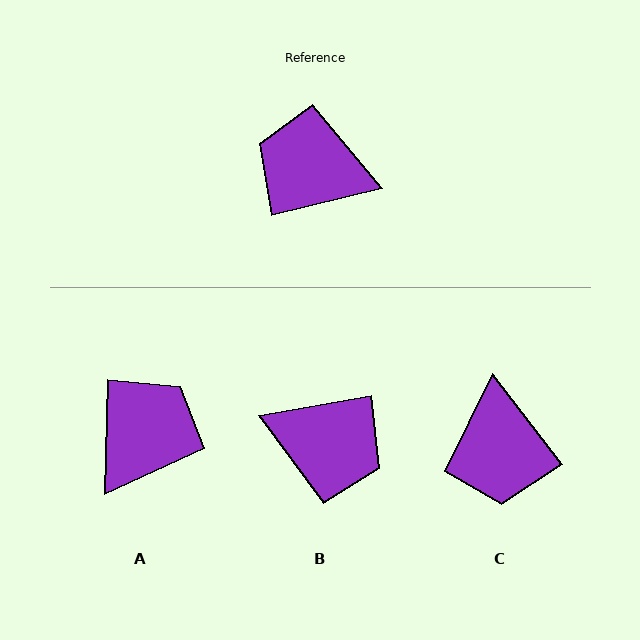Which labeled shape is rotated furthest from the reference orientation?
B, about 176 degrees away.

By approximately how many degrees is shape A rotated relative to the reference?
Approximately 105 degrees clockwise.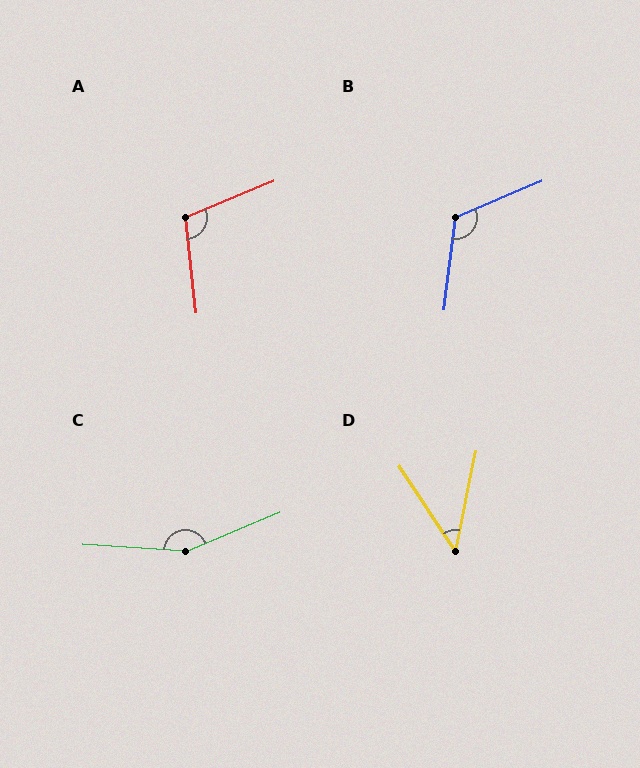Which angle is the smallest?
D, at approximately 45 degrees.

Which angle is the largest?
C, at approximately 154 degrees.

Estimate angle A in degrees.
Approximately 106 degrees.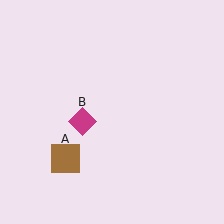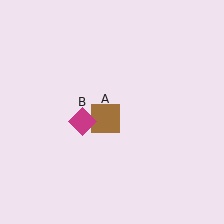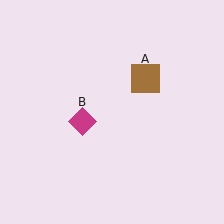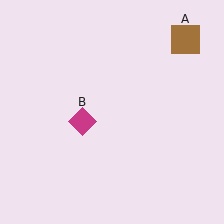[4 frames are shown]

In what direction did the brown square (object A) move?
The brown square (object A) moved up and to the right.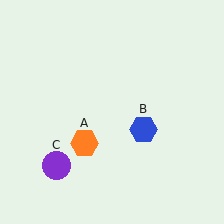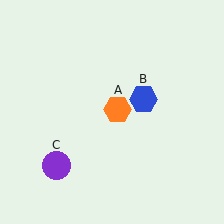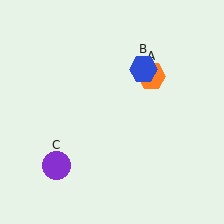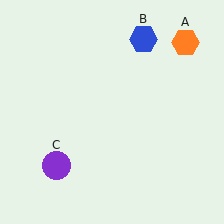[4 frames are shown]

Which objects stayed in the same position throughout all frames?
Purple circle (object C) remained stationary.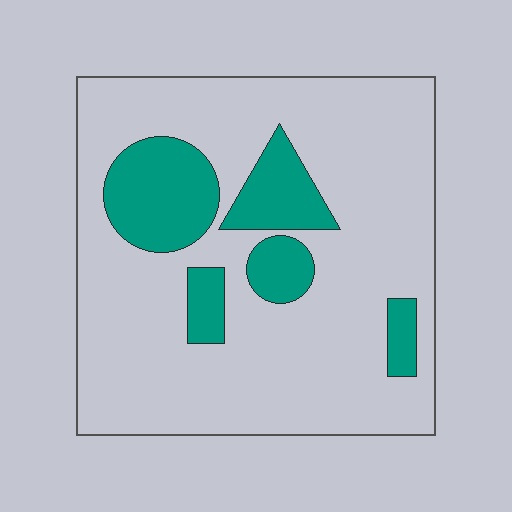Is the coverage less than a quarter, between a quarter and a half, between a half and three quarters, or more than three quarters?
Less than a quarter.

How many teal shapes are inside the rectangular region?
5.